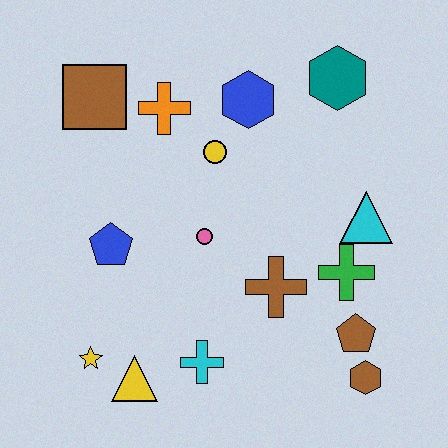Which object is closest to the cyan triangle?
The green cross is closest to the cyan triangle.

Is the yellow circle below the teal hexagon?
Yes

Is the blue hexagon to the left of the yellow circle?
No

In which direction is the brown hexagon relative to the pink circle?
The brown hexagon is to the right of the pink circle.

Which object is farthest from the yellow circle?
The brown hexagon is farthest from the yellow circle.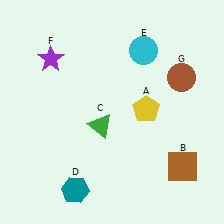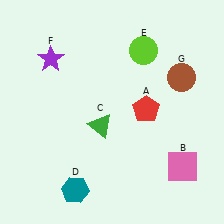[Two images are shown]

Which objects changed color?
A changed from yellow to red. B changed from brown to pink. E changed from cyan to lime.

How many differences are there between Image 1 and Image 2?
There are 3 differences between the two images.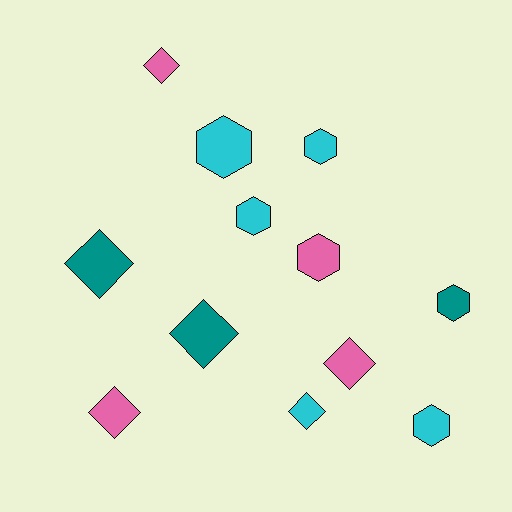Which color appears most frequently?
Cyan, with 5 objects.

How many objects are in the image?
There are 12 objects.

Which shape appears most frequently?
Diamond, with 6 objects.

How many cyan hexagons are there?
There are 4 cyan hexagons.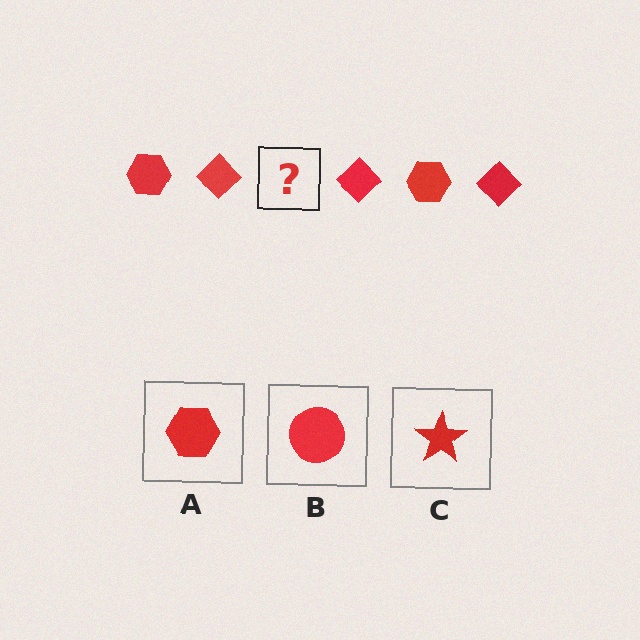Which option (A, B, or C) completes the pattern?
A.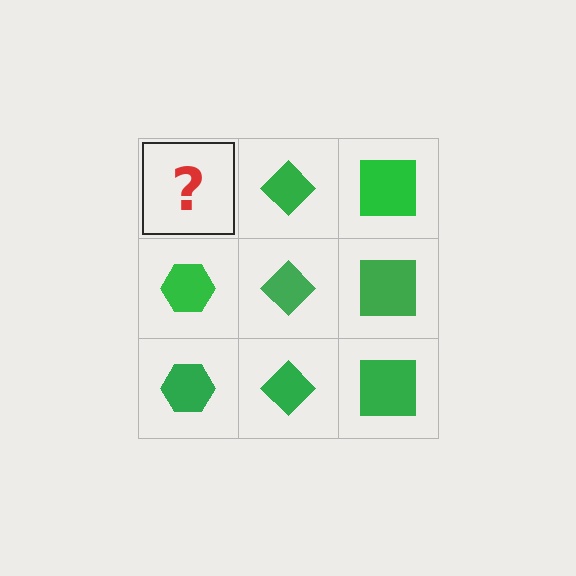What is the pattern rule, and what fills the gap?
The rule is that each column has a consistent shape. The gap should be filled with a green hexagon.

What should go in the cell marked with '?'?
The missing cell should contain a green hexagon.